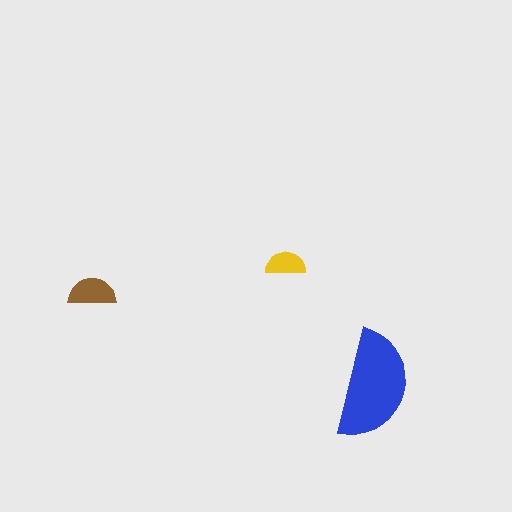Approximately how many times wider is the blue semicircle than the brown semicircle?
About 2.5 times wider.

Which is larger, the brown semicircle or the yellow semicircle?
The brown one.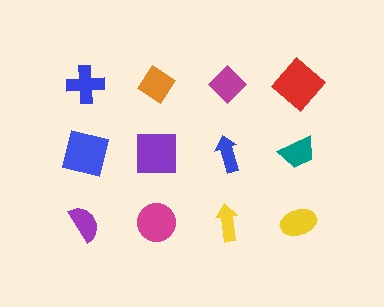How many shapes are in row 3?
4 shapes.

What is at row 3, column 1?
A purple semicircle.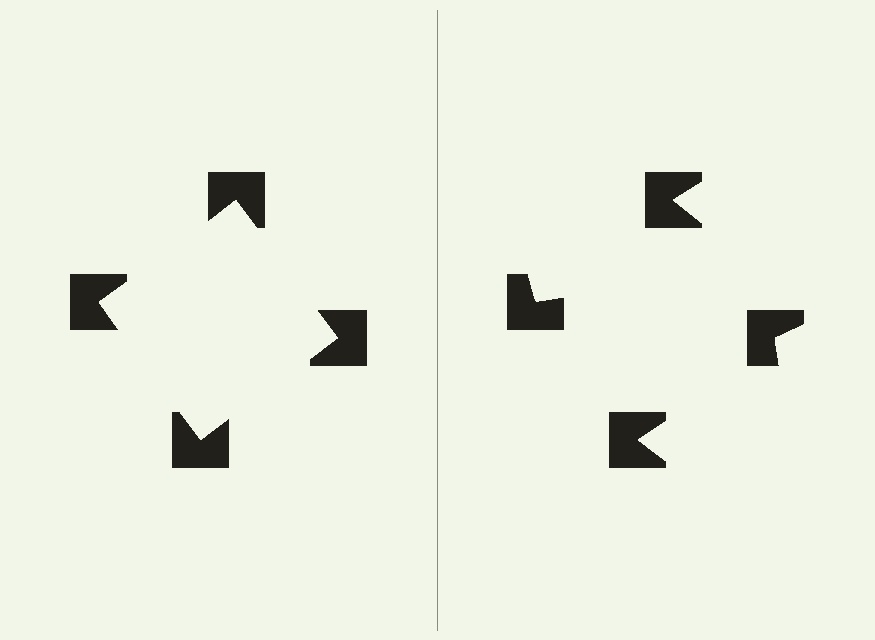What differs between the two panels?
The notched squares are positioned identically on both sides; only the wedge orientations differ. On the left they align to a square; on the right they are misaligned.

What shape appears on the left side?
An illusory square.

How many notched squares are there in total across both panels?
8 — 4 on each side.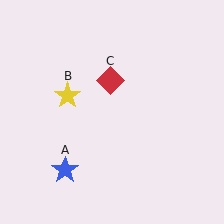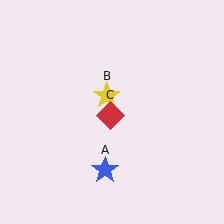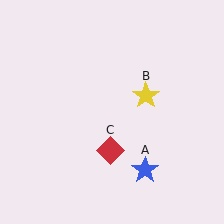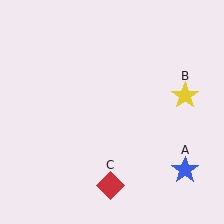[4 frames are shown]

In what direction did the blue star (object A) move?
The blue star (object A) moved right.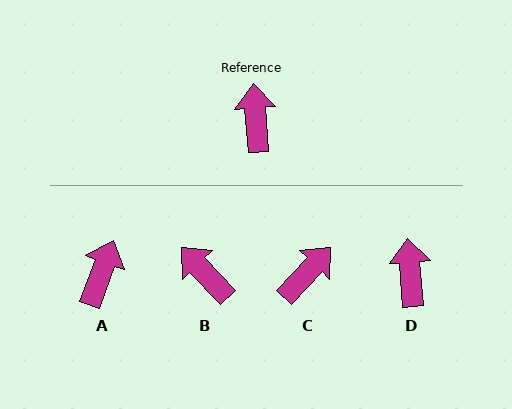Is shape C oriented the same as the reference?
No, it is off by about 47 degrees.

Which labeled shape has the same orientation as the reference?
D.